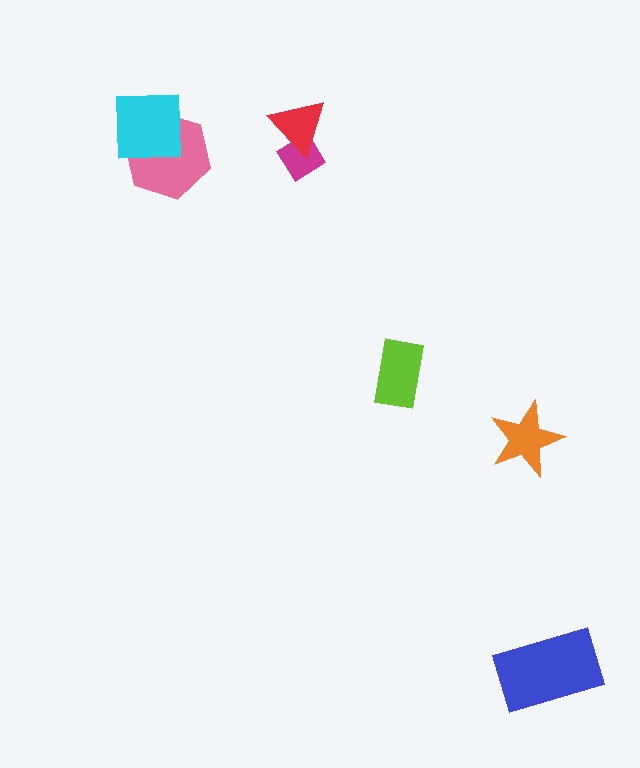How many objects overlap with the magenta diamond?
1 object overlaps with the magenta diamond.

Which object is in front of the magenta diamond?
The red triangle is in front of the magenta diamond.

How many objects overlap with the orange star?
0 objects overlap with the orange star.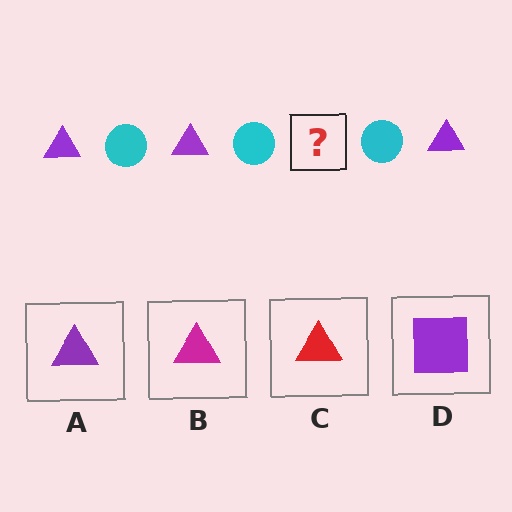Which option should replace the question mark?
Option A.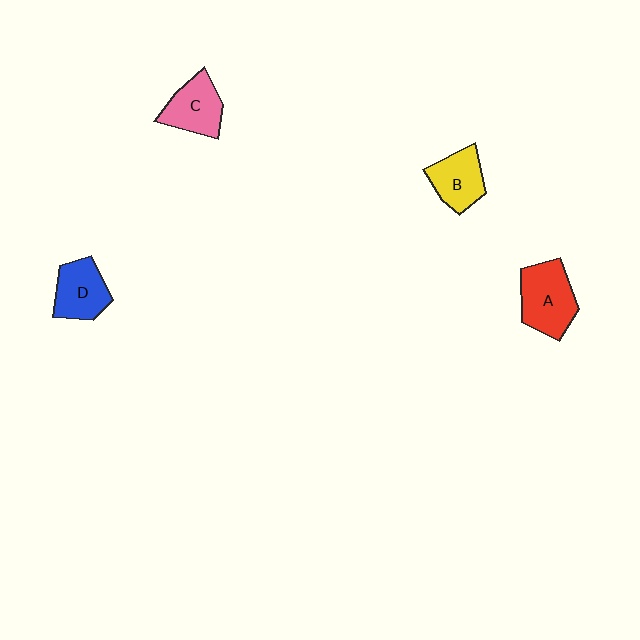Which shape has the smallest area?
Shape B (yellow).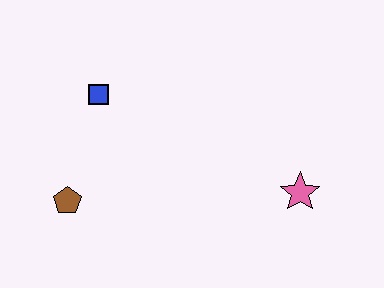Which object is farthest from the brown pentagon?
The pink star is farthest from the brown pentagon.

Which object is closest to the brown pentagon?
The blue square is closest to the brown pentagon.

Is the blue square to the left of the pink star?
Yes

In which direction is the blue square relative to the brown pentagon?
The blue square is above the brown pentagon.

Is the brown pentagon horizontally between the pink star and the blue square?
No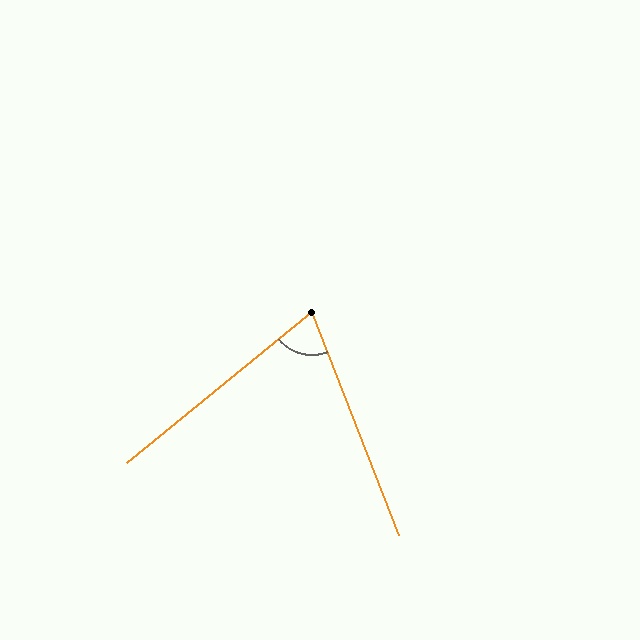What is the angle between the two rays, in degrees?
Approximately 72 degrees.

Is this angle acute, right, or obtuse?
It is acute.